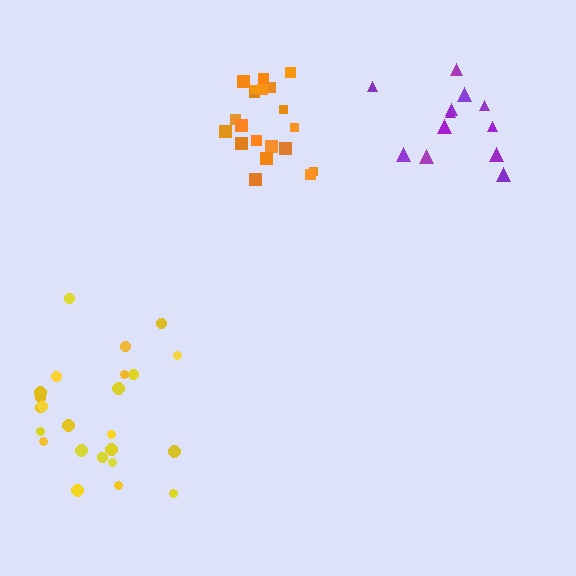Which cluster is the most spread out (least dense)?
Purple.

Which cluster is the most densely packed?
Orange.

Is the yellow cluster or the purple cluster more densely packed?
Yellow.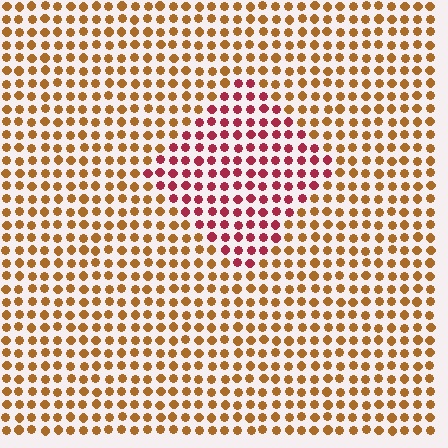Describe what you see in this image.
The image is filled with small brown elements in a uniform arrangement. A diamond-shaped region is visible where the elements are tinted to a slightly different hue, forming a subtle color boundary.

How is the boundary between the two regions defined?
The boundary is defined purely by a slight shift in hue (about 46 degrees). Spacing, size, and orientation are identical on both sides.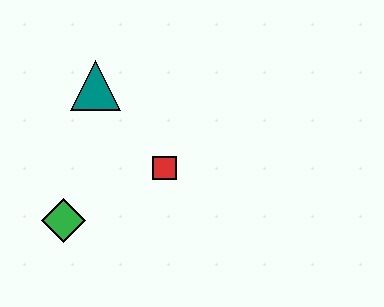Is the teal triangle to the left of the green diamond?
No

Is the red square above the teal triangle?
No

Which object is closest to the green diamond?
The red square is closest to the green diamond.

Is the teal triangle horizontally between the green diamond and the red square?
Yes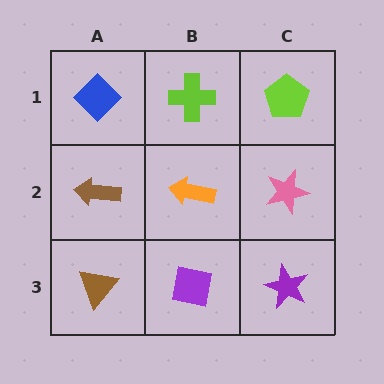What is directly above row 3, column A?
A brown arrow.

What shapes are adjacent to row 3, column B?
An orange arrow (row 2, column B), a brown triangle (row 3, column A), a purple star (row 3, column C).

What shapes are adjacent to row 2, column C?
A lime pentagon (row 1, column C), a purple star (row 3, column C), an orange arrow (row 2, column B).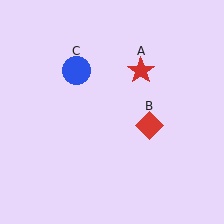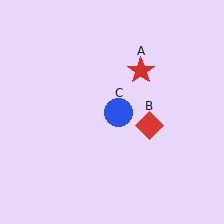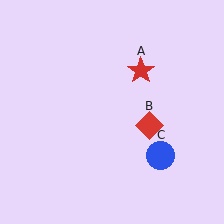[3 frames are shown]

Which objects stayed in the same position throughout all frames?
Red star (object A) and red diamond (object B) remained stationary.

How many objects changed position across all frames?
1 object changed position: blue circle (object C).